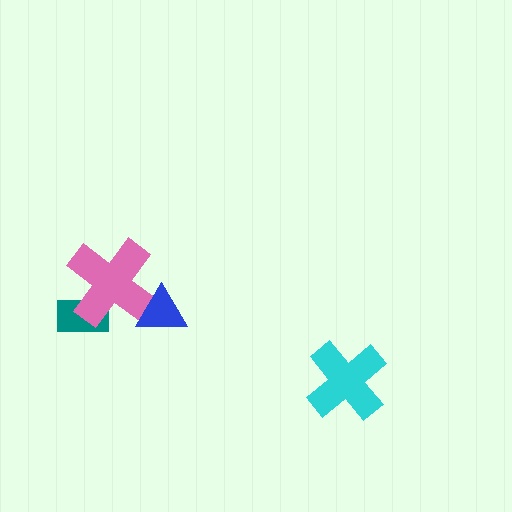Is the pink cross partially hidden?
Yes, it is partially covered by another shape.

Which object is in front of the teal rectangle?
The pink cross is in front of the teal rectangle.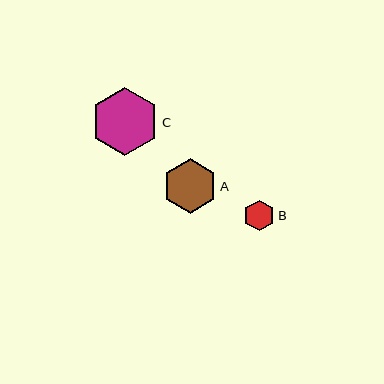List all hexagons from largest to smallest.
From largest to smallest: C, A, B.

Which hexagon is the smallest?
Hexagon B is the smallest with a size of approximately 31 pixels.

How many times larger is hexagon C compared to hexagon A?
Hexagon C is approximately 1.2 times the size of hexagon A.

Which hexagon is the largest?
Hexagon C is the largest with a size of approximately 68 pixels.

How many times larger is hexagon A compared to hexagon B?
Hexagon A is approximately 1.8 times the size of hexagon B.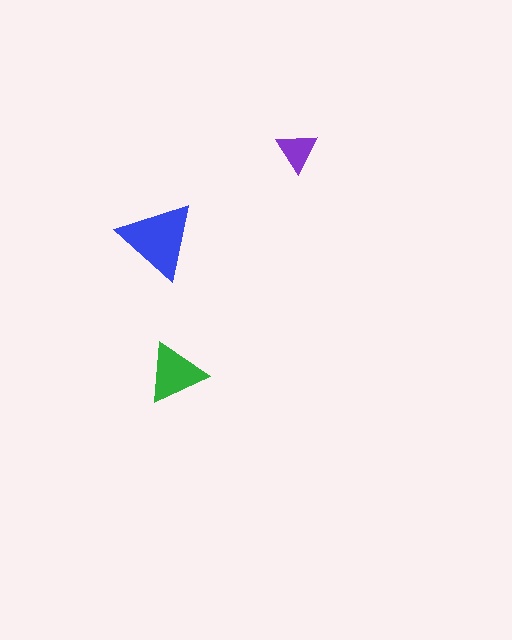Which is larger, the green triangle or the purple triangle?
The green one.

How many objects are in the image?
There are 3 objects in the image.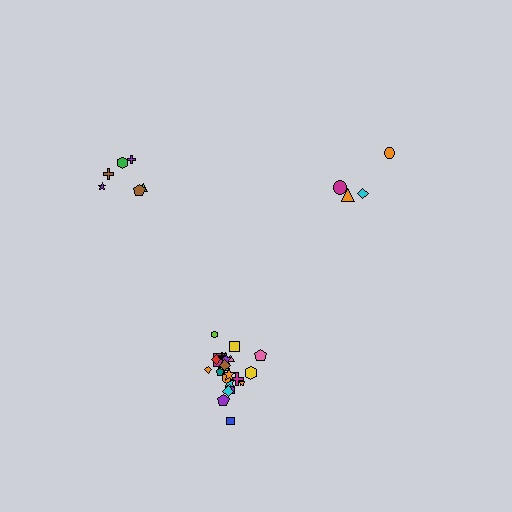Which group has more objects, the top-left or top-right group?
The top-left group.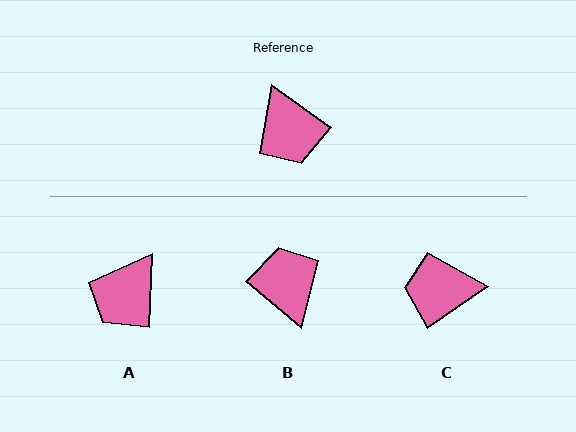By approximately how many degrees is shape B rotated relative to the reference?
Approximately 175 degrees counter-clockwise.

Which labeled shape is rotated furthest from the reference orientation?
B, about 175 degrees away.